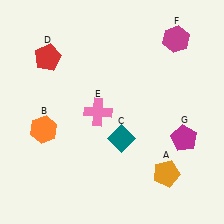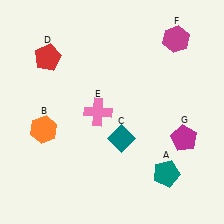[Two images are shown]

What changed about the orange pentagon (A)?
In Image 1, A is orange. In Image 2, it changed to teal.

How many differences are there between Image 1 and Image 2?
There is 1 difference between the two images.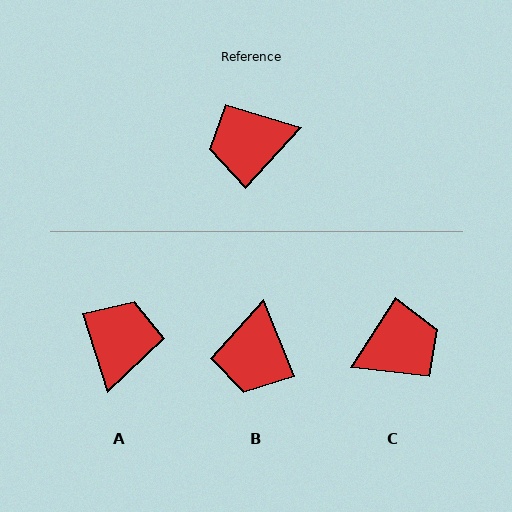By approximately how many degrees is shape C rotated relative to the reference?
Approximately 169 degrees clockwise.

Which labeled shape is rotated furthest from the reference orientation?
C, about 169 degrees away.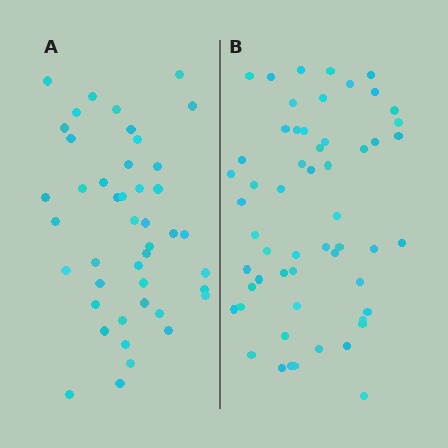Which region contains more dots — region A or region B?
Region B (the right region) has more dots.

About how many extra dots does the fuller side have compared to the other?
Region B has roughly 12 or so more dots than region A.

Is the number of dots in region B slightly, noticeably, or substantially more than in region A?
Region B has noticeably more, but not dramatically so. The ratio is roughly 1.3 to 1.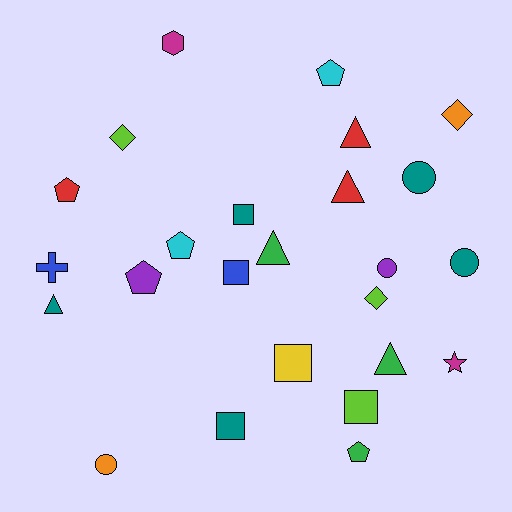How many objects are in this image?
There are 25 objects.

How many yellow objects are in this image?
There is 1 yellow object.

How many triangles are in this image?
There are 5 triangles.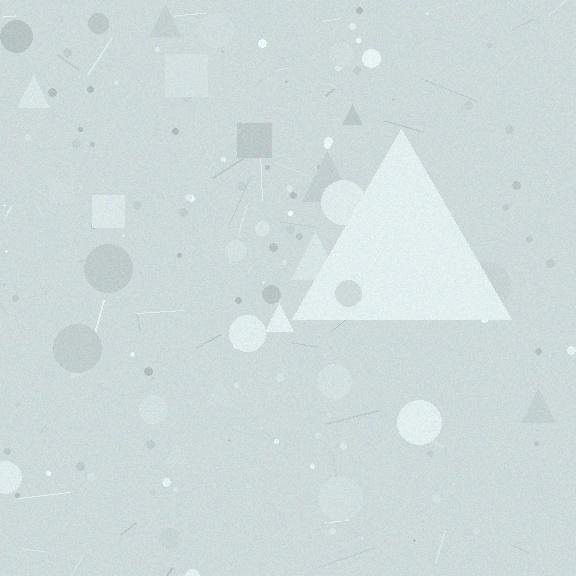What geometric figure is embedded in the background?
A triangle is embedded in the background.